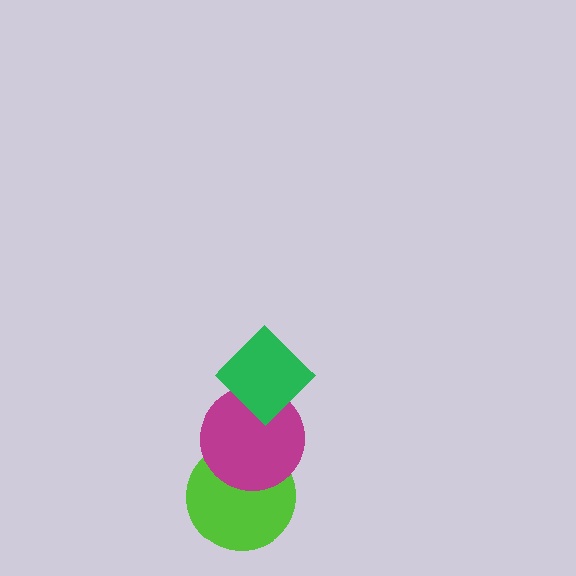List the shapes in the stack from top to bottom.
From top to bottom: the green diamond, the magenta circle, the lime circle.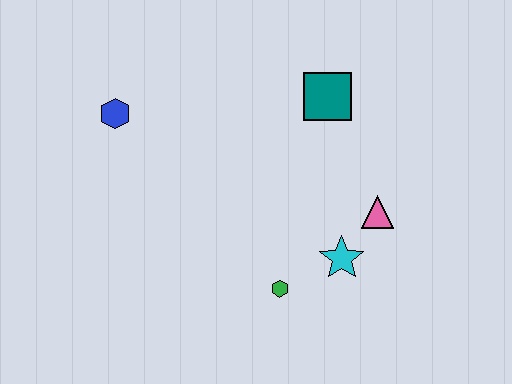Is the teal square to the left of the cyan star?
Yes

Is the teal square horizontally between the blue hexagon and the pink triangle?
Yes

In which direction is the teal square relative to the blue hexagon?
The teal square is to the right of the blue hexagon.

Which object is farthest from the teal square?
The blue hexagon is farthest from the teal square.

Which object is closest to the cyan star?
The pink triangle is closest to the cyan star.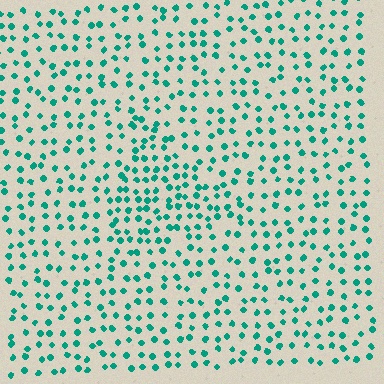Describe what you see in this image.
The image contains small teal elements arranged at two different densities. A triangle-shaped region is visible where the elements are more densely packed than the surrounding area.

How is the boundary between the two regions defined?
The boundary is defined by a change in element density (approximately 1.6x ratio). All elements are the same color, size, and shape.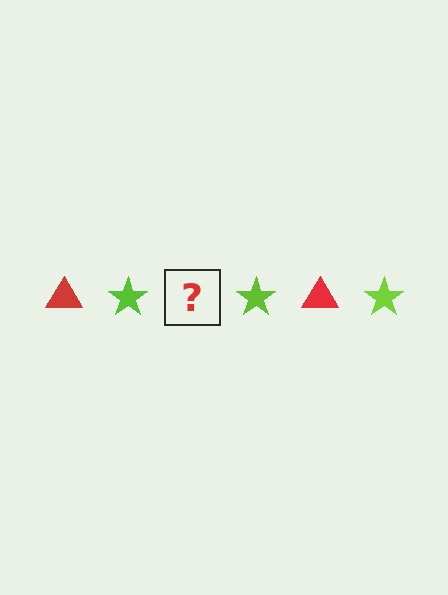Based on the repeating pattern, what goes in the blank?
The blank should be a red triangle.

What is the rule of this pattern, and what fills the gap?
The rule is that the pattern alternates between red triangle and lime star. The gap should be filled with a red triangle.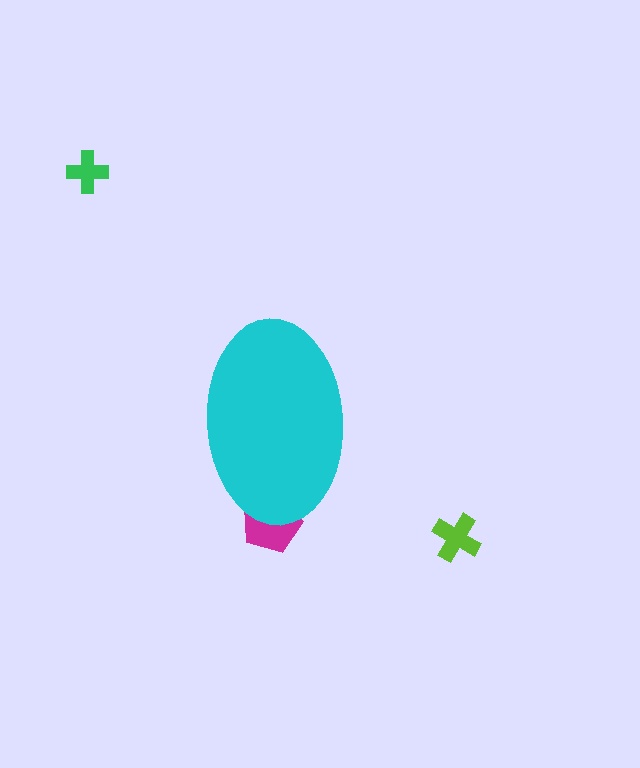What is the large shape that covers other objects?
A cyan ellipse.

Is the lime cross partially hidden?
No, the lime cross is fully visible.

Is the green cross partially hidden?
No, the green cross is fully visible.